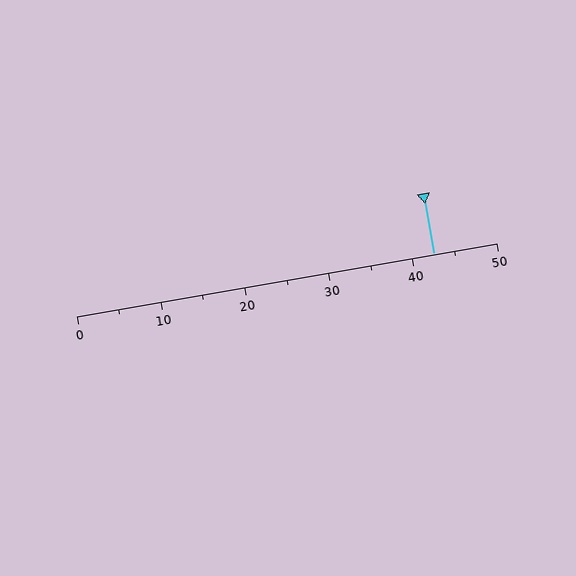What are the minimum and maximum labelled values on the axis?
The axis runs from 0 to 50.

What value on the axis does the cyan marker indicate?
The marker indicates approximately 42.5.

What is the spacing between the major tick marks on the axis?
The major ticks are spaced 10 apart.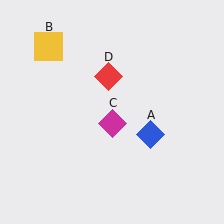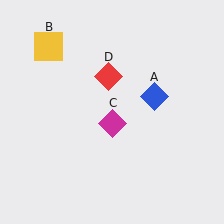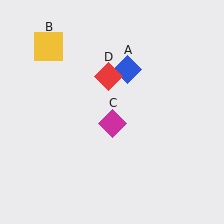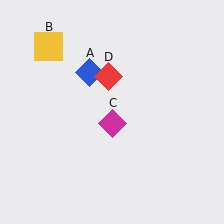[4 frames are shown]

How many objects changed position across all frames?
1 object changed position: blue diamond (object A).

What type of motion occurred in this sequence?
The blue diamond (object A) rotated counterclockwise around the center of the scene.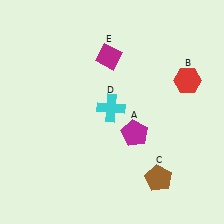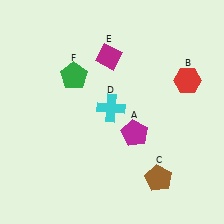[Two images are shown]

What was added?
A green pentagon (F) was added in Image 2.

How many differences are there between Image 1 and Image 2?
There is 1 difference between the two images.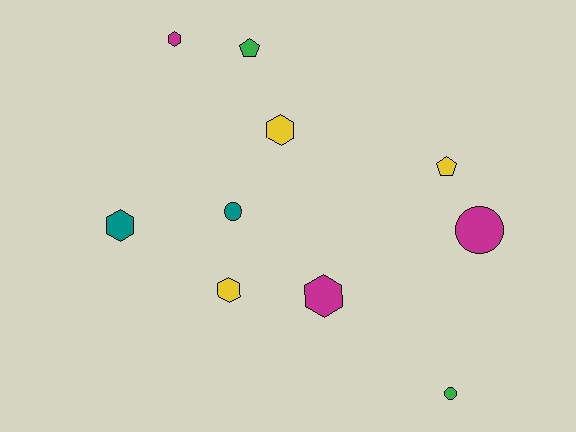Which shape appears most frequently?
Hexagon, with 5 objects.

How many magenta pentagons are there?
There are no magenta pentagons.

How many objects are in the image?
There are 10 objects.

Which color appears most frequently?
Magenta, with 3 objects.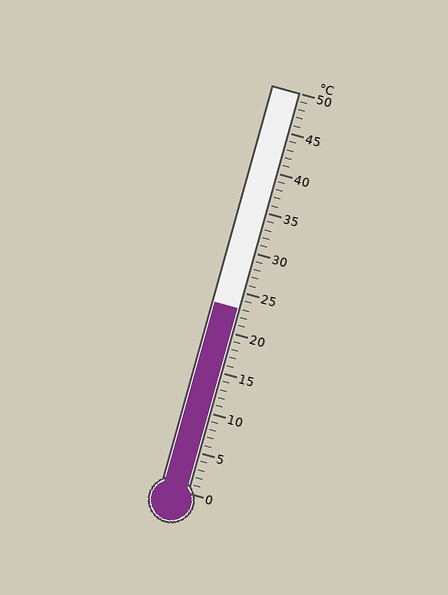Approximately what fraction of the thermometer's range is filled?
The thermometer is filled to approximately 45% of its range.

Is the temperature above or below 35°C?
The temperature is below 35°C.